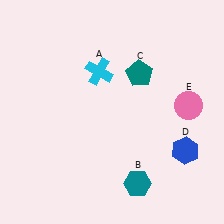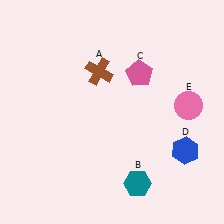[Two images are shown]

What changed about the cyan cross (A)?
In Image 1, A is cyan. In Image 2, it changed to brown.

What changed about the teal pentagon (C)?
In Image 1, C is teal. In Image 2, it changed to pink.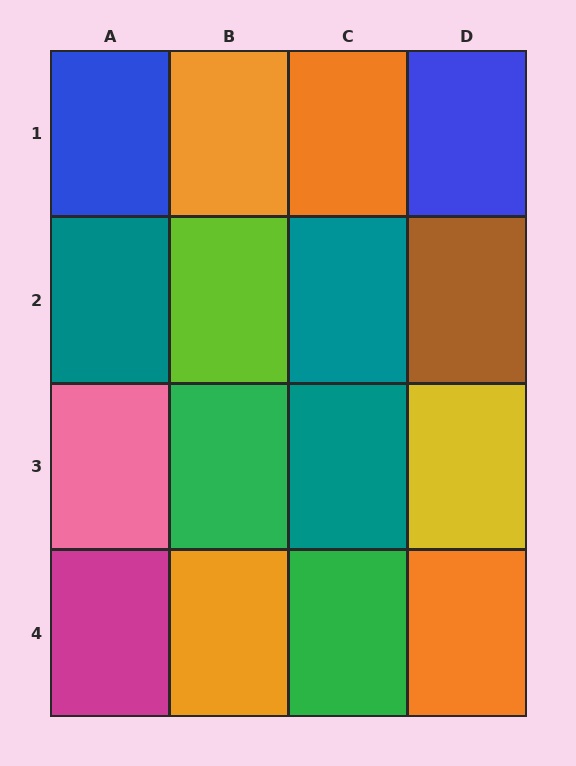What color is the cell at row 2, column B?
Lime.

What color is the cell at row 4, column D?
Orange.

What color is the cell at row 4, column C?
Green.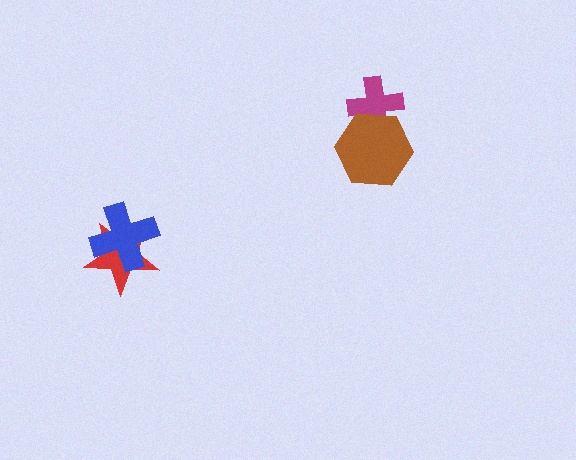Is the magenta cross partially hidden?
Yes, it is partially covered by another shape.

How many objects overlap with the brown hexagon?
1 object overlaps with the brown hexagon.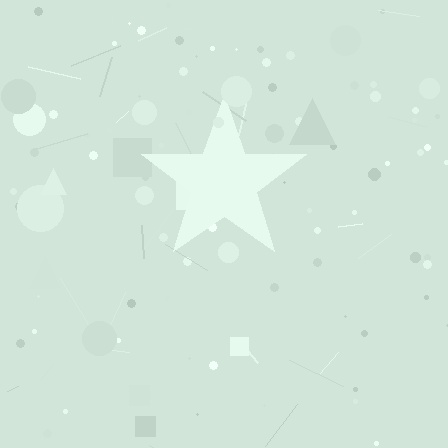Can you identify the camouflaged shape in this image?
The camouflaged shape is a star.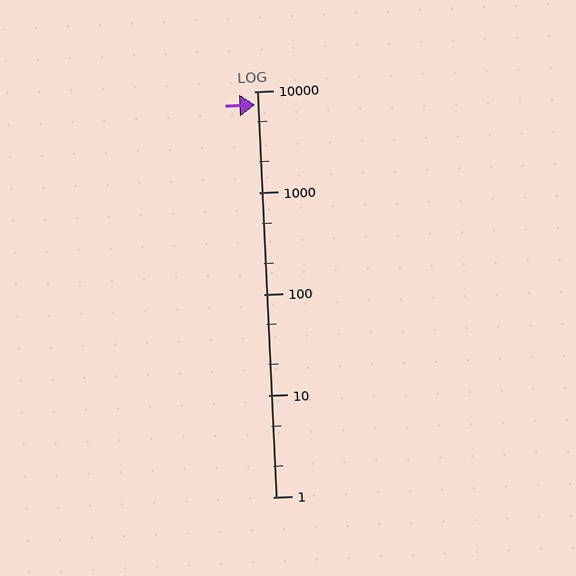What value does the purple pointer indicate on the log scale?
The pointer indicates approximately 7300.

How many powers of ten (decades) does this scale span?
The scale spans 4 decades, from 1 to 10000.